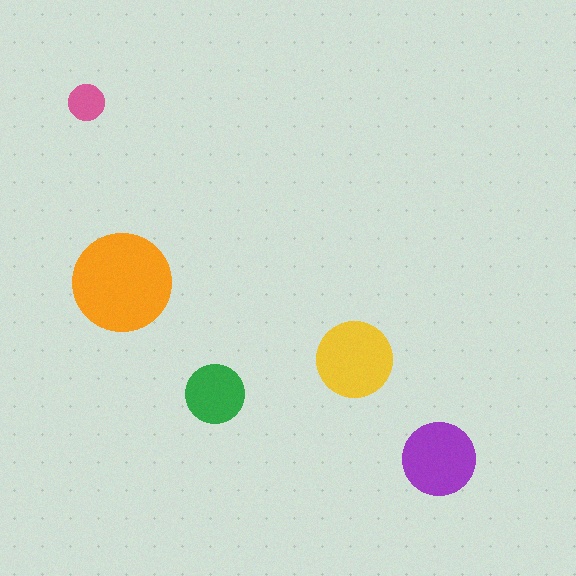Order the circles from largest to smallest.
the orange one, the yellow one, the purple one, the green one, the pink one.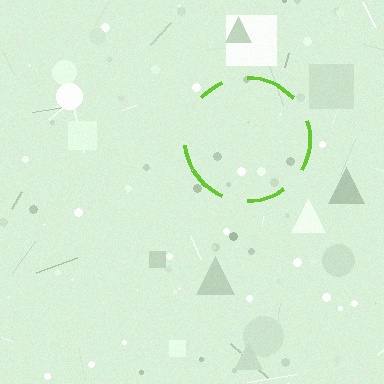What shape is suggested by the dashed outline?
The dashed outline suggests a circle.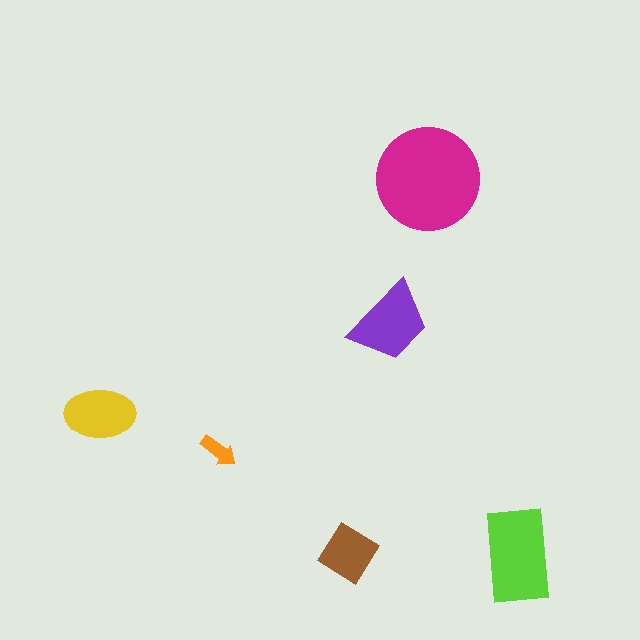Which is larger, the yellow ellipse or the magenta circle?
The magenta circle.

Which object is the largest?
The magenta circle.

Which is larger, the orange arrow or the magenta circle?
The magenta circle.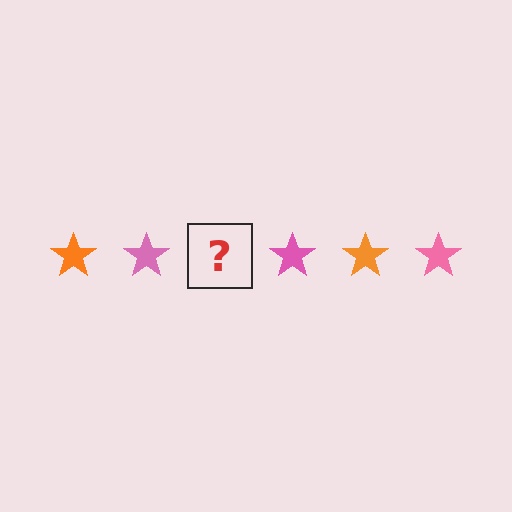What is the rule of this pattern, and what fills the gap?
The rule is that the pattern cycles through orange, pink stars. The gap should be filled with an orange star.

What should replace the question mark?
The question mark should be replaced with an orange star.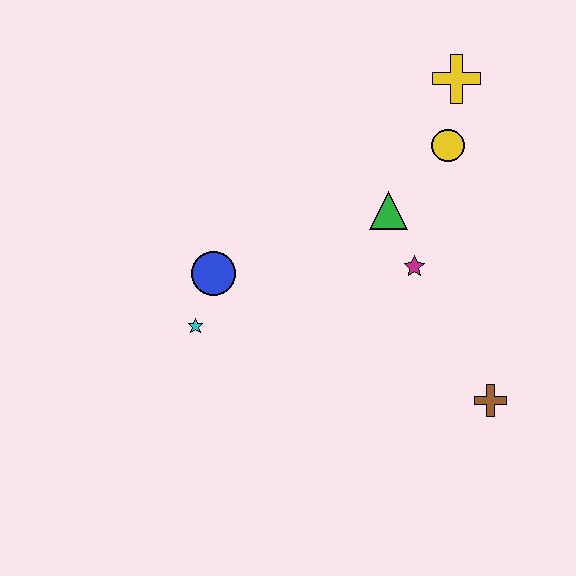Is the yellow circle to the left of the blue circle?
No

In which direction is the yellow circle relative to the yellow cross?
The yellow circle is below the yellow cross.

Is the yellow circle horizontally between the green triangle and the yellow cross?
Yes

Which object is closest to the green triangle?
The magenta star is closest to the green triangle.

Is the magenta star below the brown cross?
No